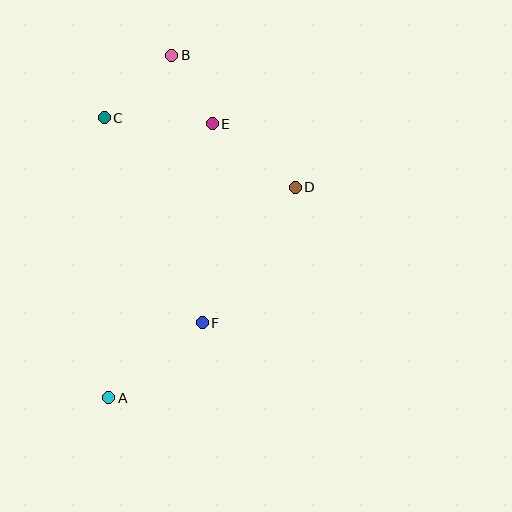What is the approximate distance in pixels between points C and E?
The distance between C and E is approximately 108 pixels.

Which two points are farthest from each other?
Points A and B are farthest from each other.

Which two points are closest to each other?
Points B and E are closest to each other.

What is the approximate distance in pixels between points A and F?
The distance between A and F is approximately 120 pixels.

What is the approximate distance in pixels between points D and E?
The distance between D and E is approximately 104 pixels.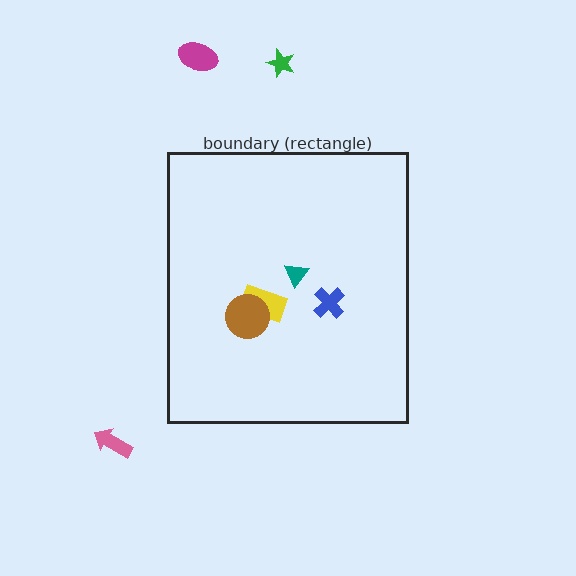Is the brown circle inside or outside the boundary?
Inside.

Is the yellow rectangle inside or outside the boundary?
Inside.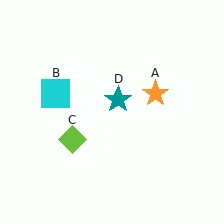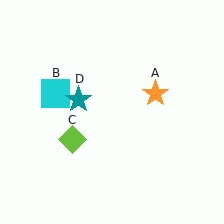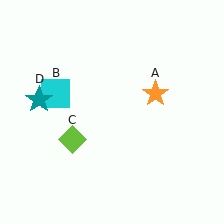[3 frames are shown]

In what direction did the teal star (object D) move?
The teal star (object D) moved left.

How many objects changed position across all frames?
1 object changed position: teal star (object D).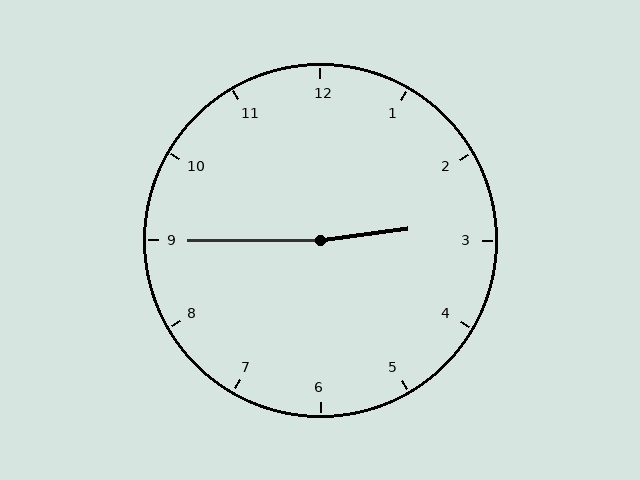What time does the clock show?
2:45.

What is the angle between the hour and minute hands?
Approximately 172 degrees.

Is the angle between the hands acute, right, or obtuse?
It is obtuse.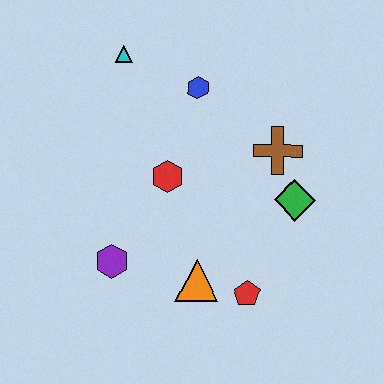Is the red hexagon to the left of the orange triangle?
Yes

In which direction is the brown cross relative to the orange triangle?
The brown cross is above the orange triangle.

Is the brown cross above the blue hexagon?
No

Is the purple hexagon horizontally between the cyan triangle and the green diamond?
No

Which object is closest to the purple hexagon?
The orange triangle is closest to the purple hexagon.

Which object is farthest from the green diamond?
The cyan triangle is farthest from the green diamond.